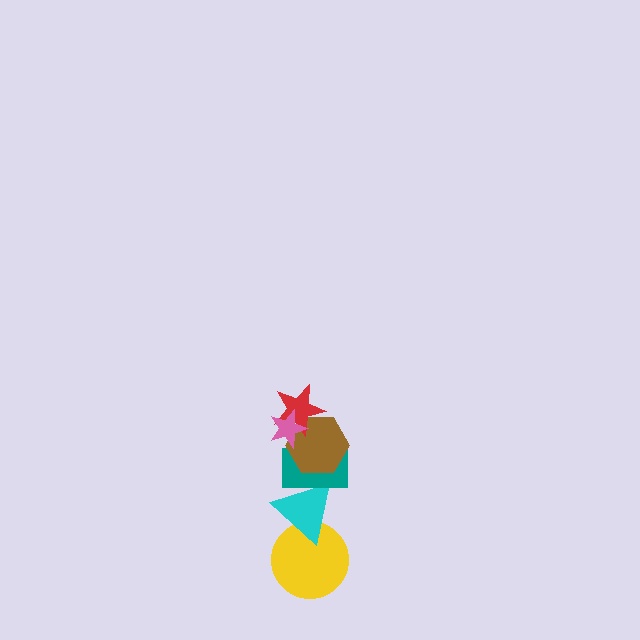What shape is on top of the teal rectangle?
The brown hexagon is on top of the teal rectangle.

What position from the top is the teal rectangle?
The teal rectangle is 4th from the top.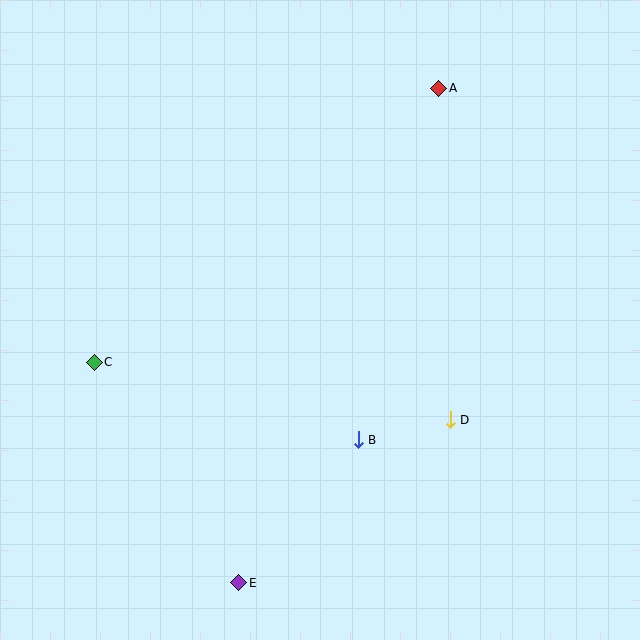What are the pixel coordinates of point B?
Point B is at (359, 440).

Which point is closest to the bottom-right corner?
Point D is closest to the bottom-right corner.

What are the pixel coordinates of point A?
Point A is at (438, 88).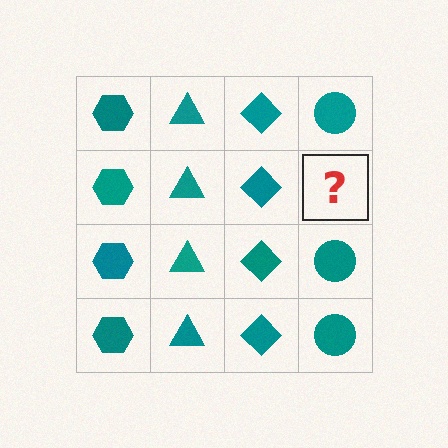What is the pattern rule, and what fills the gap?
The rule is that each column has a consistent shape. The gap should be filled with a teal circle.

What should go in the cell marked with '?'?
The missing cell should contain a teal circle.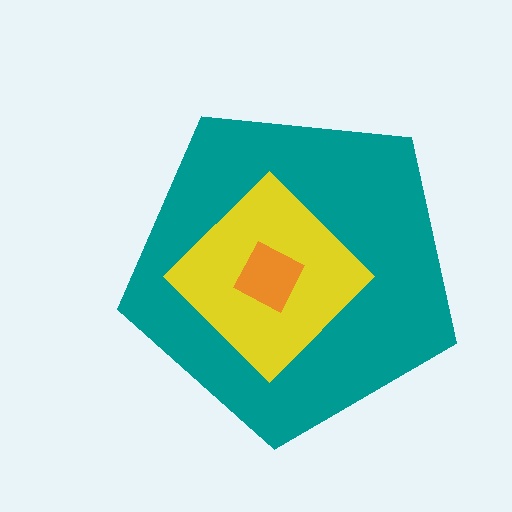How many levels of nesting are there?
3.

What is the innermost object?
The orange square.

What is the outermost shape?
The teal pentagon.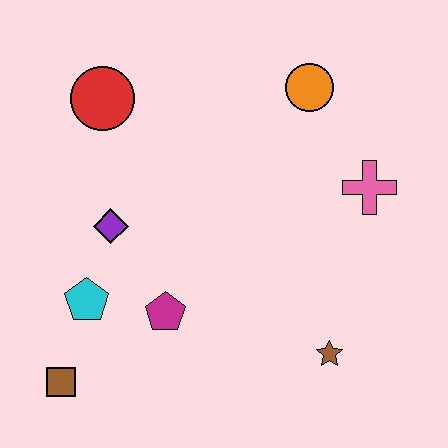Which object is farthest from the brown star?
The red circle is farthest from the brown star.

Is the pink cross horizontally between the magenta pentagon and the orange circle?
No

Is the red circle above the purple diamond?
Yes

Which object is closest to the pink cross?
The orange circle is closest to the pink cross.